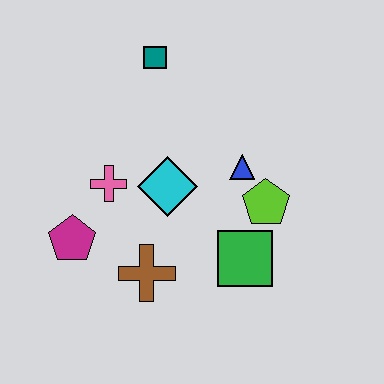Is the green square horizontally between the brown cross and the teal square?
No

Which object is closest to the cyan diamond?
The pink cross is closest to the cyan diamond.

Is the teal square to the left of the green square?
Yes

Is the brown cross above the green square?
No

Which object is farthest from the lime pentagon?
The magenta pentagon is farthest from the lime pentagon.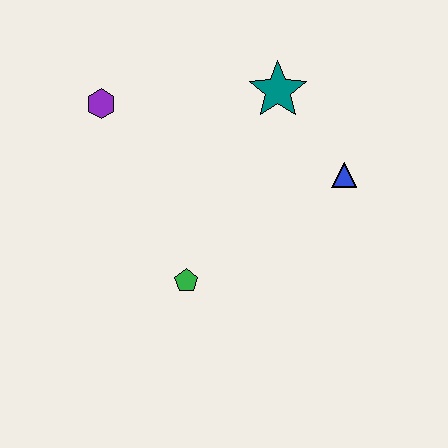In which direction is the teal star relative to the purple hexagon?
The teal star is to the right of the purple hexagon.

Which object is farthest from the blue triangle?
The purple hexagon is farthest from the blue triangle.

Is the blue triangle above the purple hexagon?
No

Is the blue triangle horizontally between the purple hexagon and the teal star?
No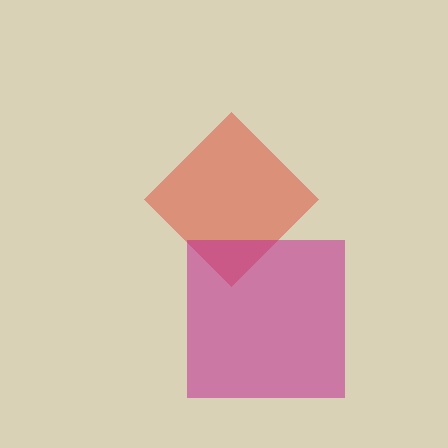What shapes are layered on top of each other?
The layered shapes are: a red diamond, a magenta square.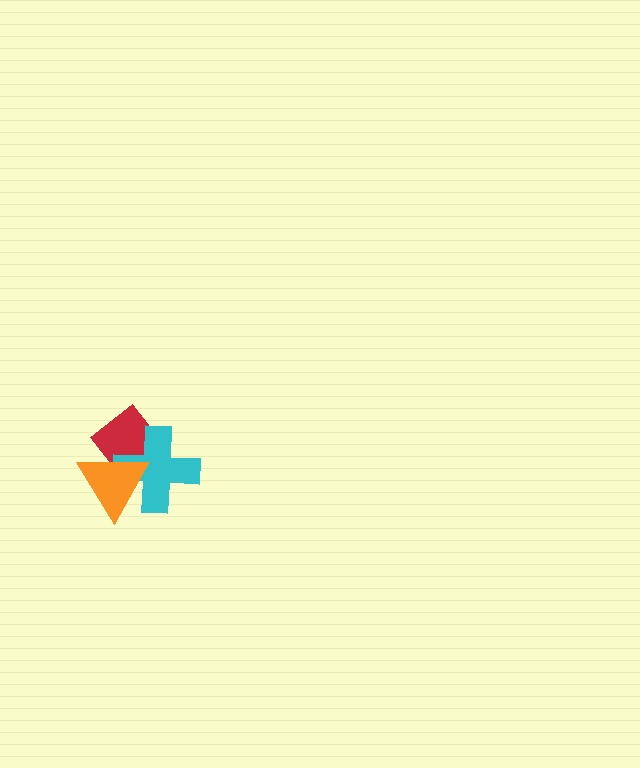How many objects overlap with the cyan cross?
2 objects overlap with the cyan cross.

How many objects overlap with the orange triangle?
2 objects overlap with the orange triangle.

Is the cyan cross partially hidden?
Yes, it is partially covered by another shape.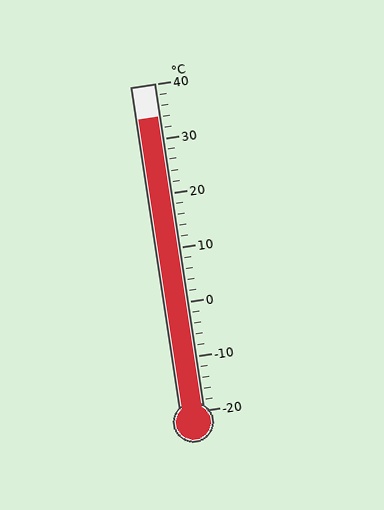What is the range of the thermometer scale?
The thermometer scale ranges from -20°C to 40°C.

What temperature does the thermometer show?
The thermometer shows approximately 34°C.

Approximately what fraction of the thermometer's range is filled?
The thermometer is filled to approximately 90% of its range.